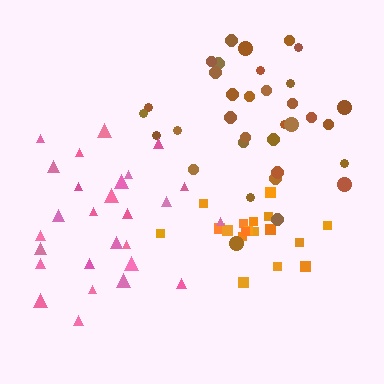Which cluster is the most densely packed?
Orange.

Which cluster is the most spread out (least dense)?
Pink.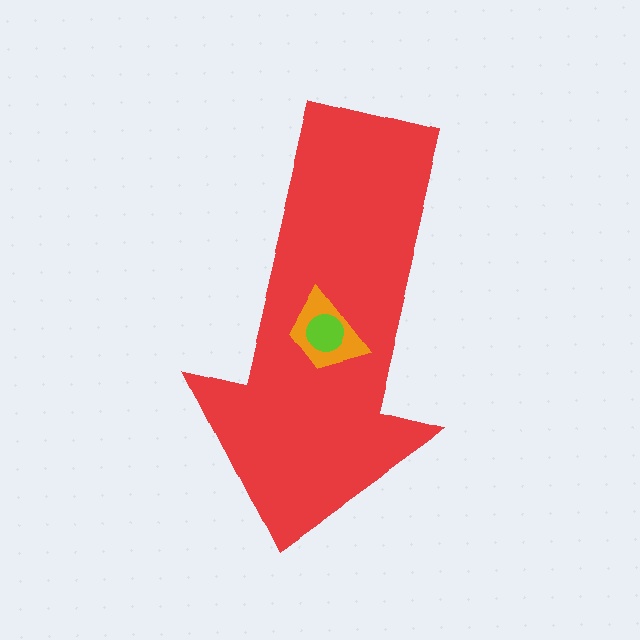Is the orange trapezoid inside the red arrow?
Yes.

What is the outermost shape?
The red arrow.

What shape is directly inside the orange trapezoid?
The lime circle.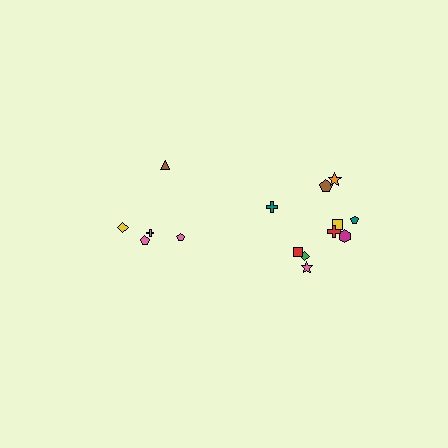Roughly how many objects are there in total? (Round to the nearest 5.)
Roughly 15 objects in total.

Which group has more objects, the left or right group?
The right group.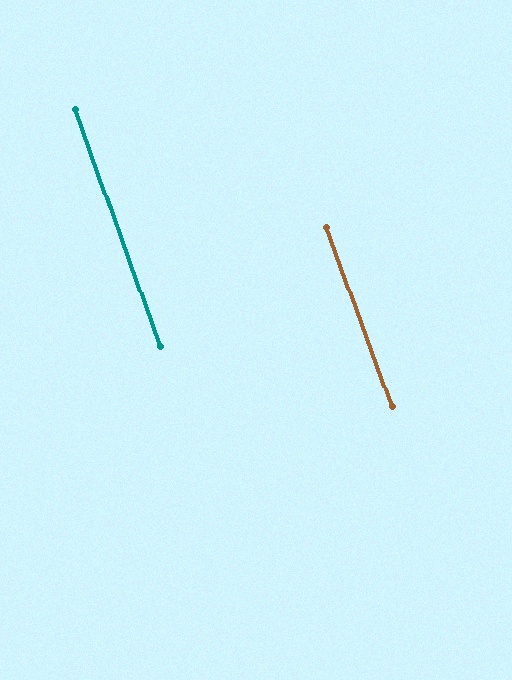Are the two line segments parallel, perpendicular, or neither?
Parallel — their directions differ by only 0.1°.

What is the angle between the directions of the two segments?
Approximately 0 degrees.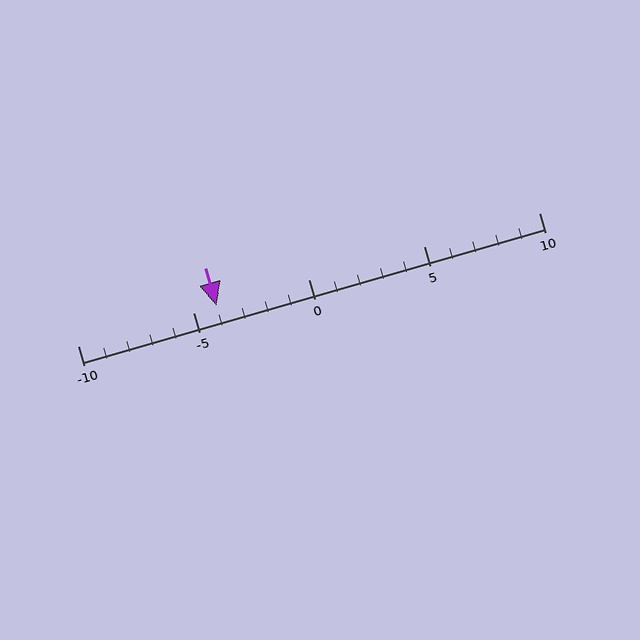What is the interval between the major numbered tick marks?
The major tick marks are spaced 5 units apart.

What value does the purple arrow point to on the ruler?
The purple arrow points to approximately -4.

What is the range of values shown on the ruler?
The ruler shows values from -10 to 10.